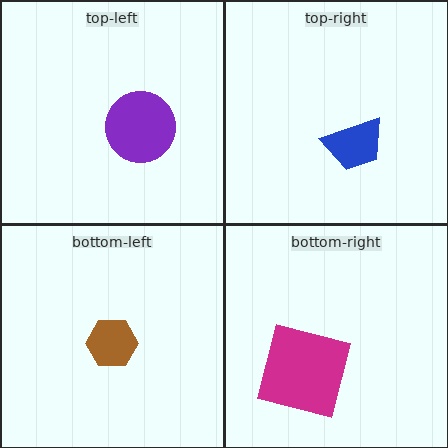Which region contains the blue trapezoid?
The top-right region.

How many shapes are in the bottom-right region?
1.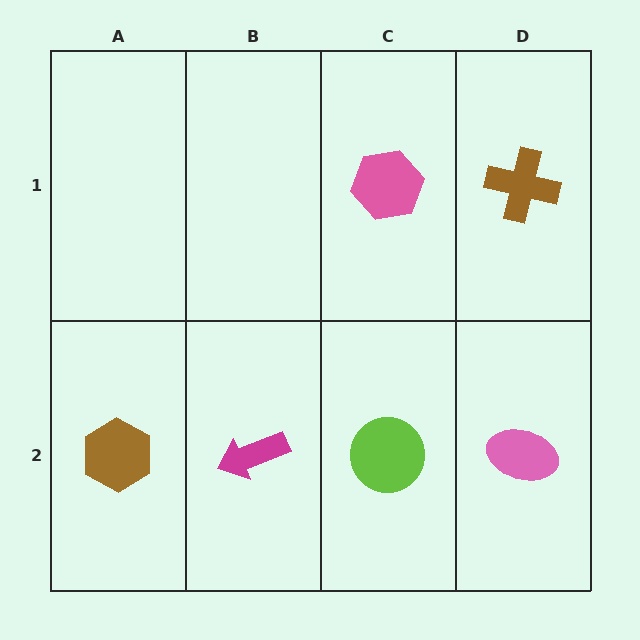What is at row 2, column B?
A magenta arrow.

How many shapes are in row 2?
4 shapes.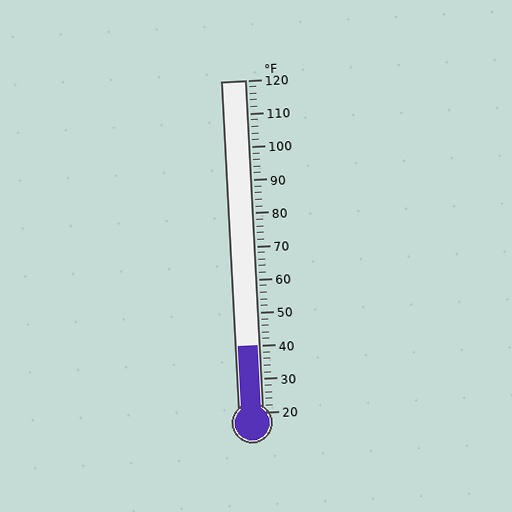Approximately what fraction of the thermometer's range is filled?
The thermometer is filled to approximately 20% of its range.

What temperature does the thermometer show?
The thermometer shows approximately 40°F.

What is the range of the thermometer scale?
The thermometer scale ranges from 20°F to 120°F.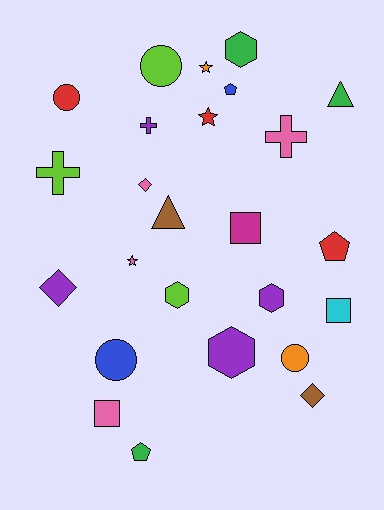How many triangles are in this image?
There are 2 triangles.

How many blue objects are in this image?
There are 2 blue objects.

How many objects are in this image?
There are 25 objects.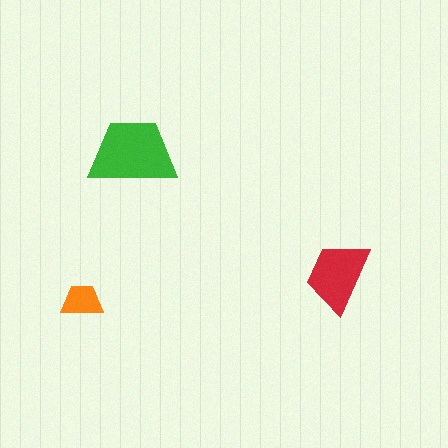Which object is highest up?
The green trapezoid is topmost.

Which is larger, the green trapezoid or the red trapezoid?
The green one.